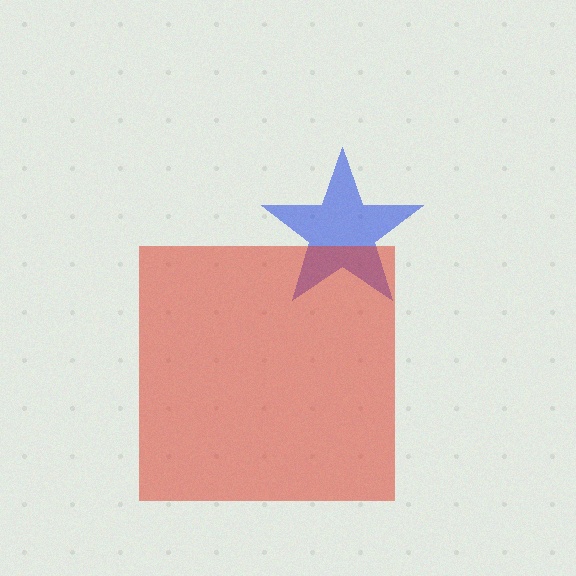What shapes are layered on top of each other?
The layered shapes are: a blue star, a red square.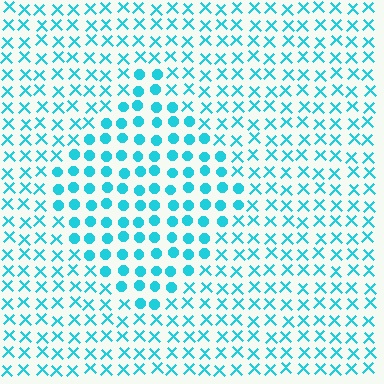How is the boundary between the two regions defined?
The boundary is defined by a change in element shape: circles inside vs. X marks outside. All elements share the same color and spacing.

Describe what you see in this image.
The image is filled with small cyan elements arranged in a uniform grid. A diamond-shaped region contains circles, while the surrounding area contains X marks. The boundary is defined purely by the change in element shape.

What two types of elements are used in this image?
The image uses circles inside the diamond region and X marks outside it.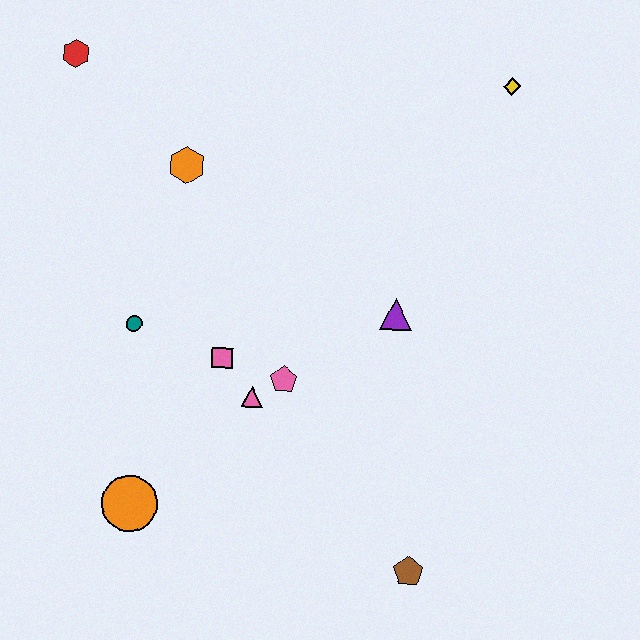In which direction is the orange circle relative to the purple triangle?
The orange circle is to the left of the purple triangle.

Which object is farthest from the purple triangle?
The red hexagon is farthest from the purple triangle.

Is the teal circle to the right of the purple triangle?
No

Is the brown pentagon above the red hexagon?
No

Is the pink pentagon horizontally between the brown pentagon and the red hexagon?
Yes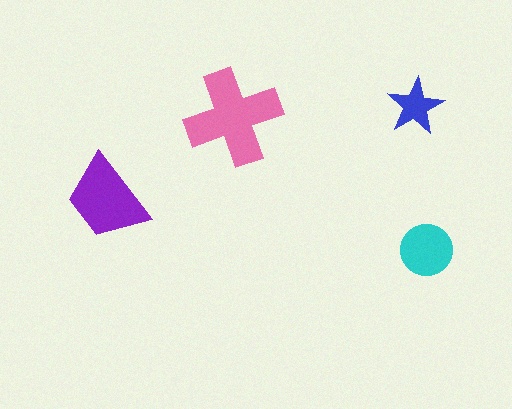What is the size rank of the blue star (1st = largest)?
4th.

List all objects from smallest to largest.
The blue star, the cyan circle, the purple trapezoid, the pink cross.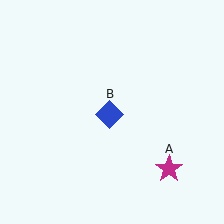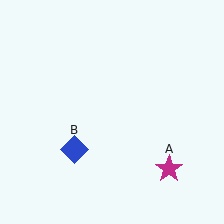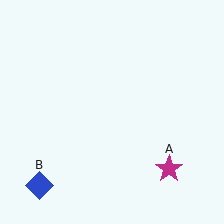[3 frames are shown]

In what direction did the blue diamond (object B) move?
The blue diamond (object B) moved down and to the left.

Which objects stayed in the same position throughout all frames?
Magenta star (object A) remained stationary.